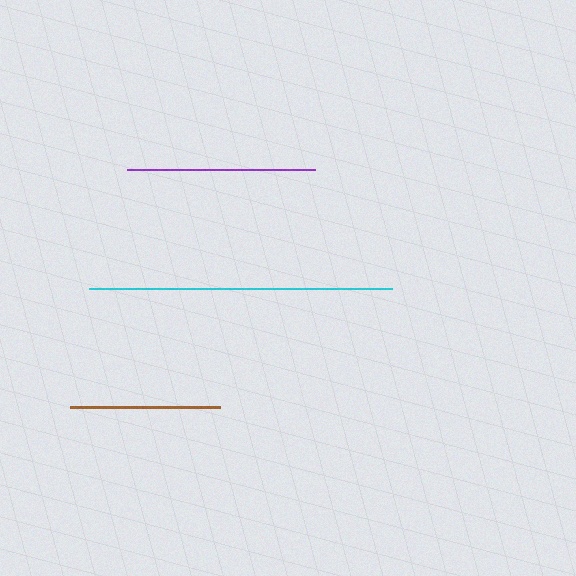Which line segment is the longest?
The cyan line is the longest at approximately 304 pixels.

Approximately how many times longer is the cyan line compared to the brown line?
The cyan line is approximately 2.0 times the length of the brown line.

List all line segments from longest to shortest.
From longest to shortest: cyan, purple, brown.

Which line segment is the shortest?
The brown line is the shortest at approximately 151 pixels.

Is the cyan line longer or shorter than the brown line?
The cyan line is longer than the brown line.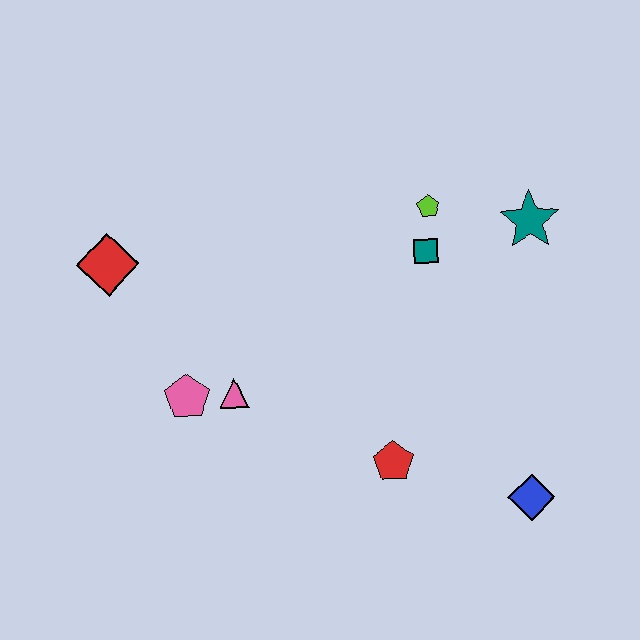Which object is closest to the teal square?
The lime pentagon is closest to the teal square.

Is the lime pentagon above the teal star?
Yes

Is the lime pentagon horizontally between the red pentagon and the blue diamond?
Yes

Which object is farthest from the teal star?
The red diamond is farthest from the teal star.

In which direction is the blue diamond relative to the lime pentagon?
The blue diamond is below the lime pentagon.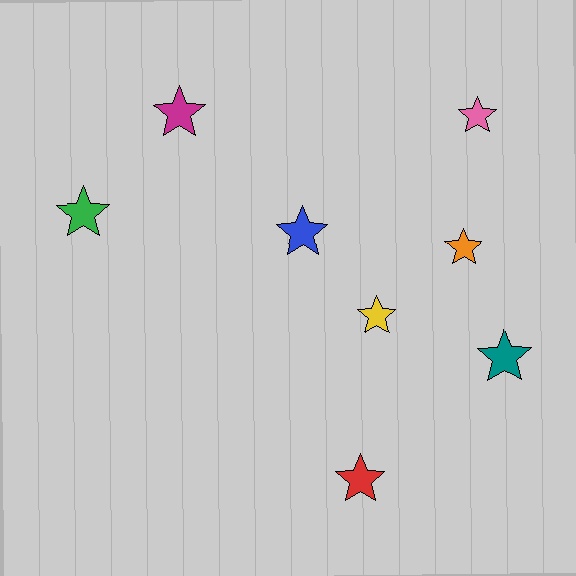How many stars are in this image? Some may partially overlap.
There are 8 stars.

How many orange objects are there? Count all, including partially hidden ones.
There is 1 orange object.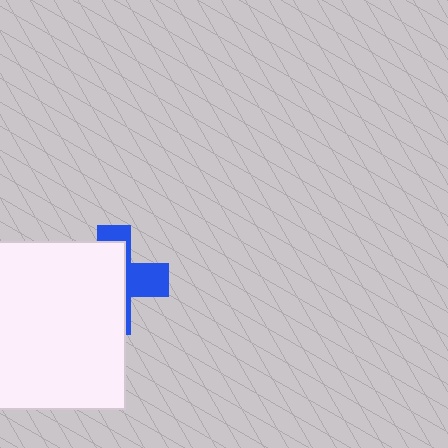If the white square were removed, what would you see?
You would see the complete blue cross.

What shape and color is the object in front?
The object in front is a white square.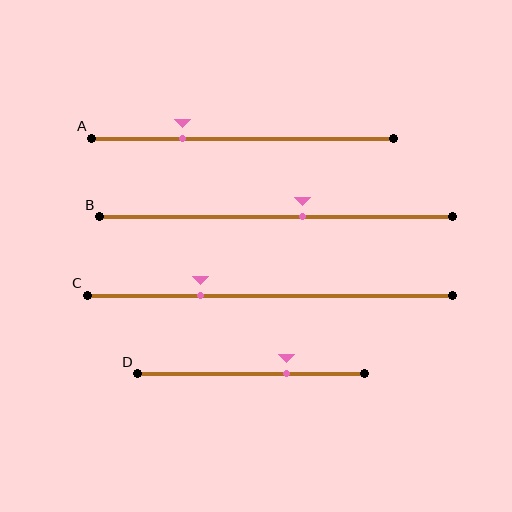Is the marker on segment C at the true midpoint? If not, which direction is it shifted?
No, the marker on segment C is shifted to the left by about 19% of the segment length.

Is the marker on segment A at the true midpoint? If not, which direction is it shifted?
No, the marker on segment A is shifted to the left by about 20% of the segment length.